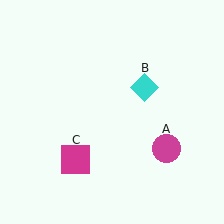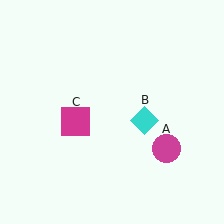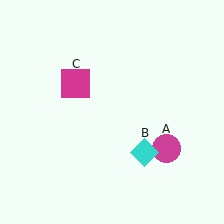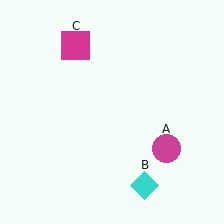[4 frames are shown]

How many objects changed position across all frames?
2 objects changed position: cyan diamond (object B), magenta square (object C).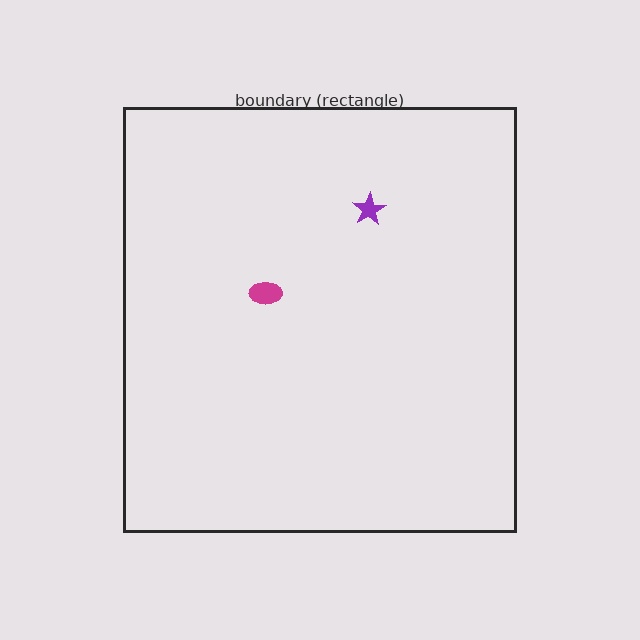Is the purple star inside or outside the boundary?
Inside.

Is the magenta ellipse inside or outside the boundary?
Inside.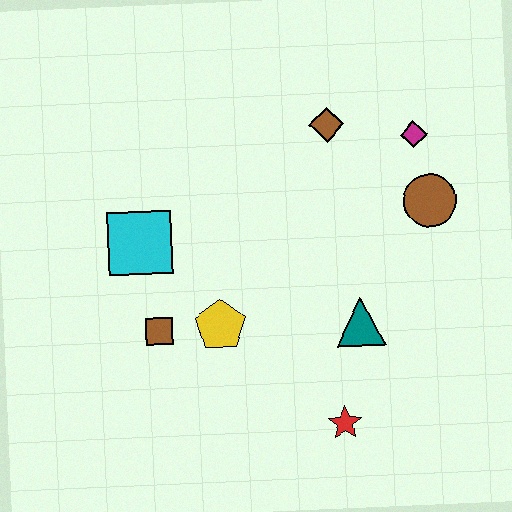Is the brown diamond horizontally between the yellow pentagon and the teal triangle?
Yes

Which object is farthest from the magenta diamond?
The brown square is farthest from the magenta diamond.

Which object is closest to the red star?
The teal triangle is closest to the red star.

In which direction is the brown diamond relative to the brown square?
The brown diamond is above the brown square.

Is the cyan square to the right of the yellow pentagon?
No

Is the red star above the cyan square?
No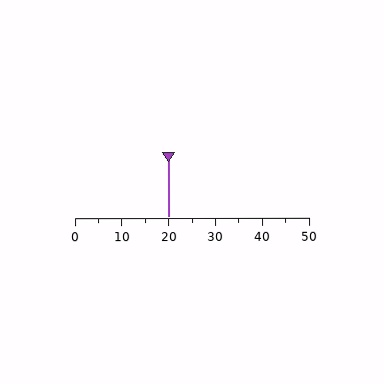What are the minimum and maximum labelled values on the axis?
The axis runs from 0 to 50.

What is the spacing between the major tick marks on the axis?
The major ticks are spaced 10 apart.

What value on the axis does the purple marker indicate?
The marker indicates approximately 20.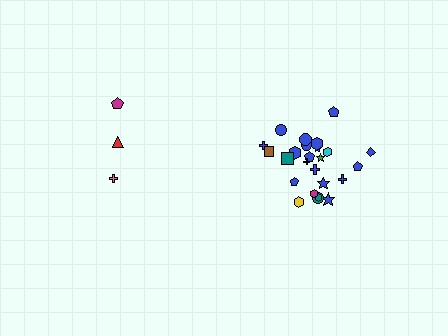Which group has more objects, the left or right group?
The right group.